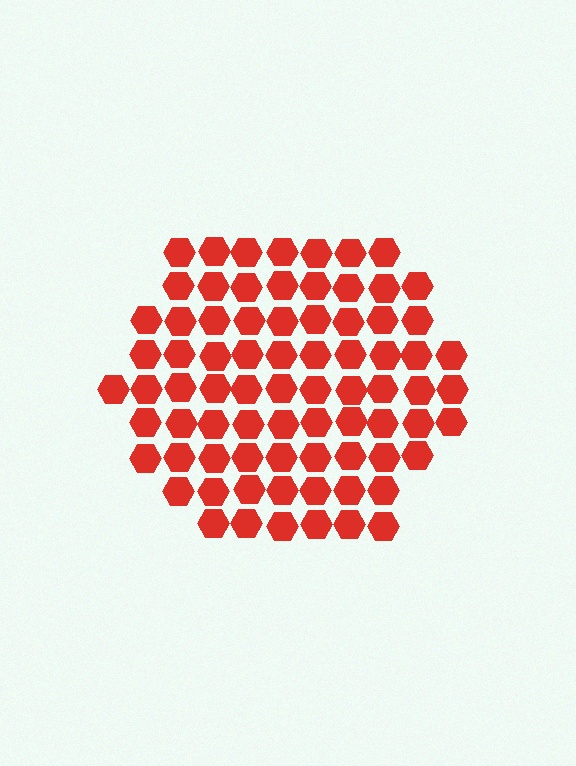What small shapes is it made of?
It is made of small hexagons.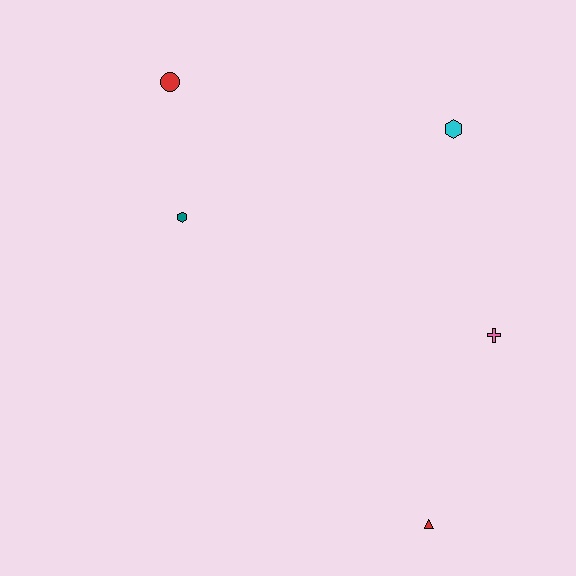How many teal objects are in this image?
There is 1 teal object.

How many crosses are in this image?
There is 1 cross.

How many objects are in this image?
There are 5 objects.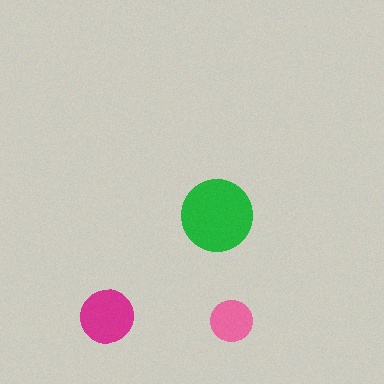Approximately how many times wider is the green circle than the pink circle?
About 1.5 times wider.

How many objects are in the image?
There are 3 objects in the image.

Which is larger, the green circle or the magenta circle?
The green one.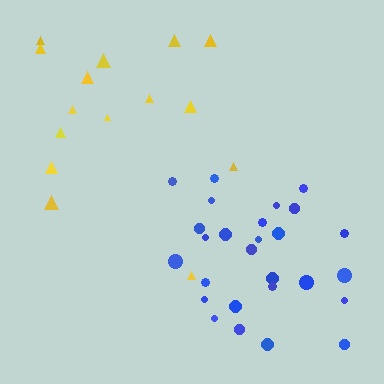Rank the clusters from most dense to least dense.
blue, yellow.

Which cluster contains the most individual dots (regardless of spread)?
Blue (27).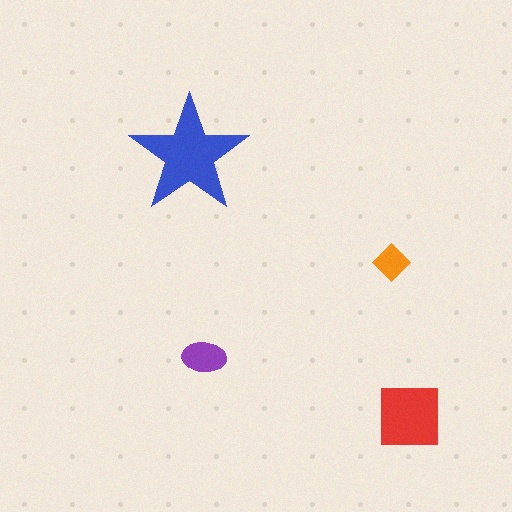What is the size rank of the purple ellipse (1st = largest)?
3rd.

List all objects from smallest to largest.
The orange diamond, the purple ellipse, the red square, the blue star.